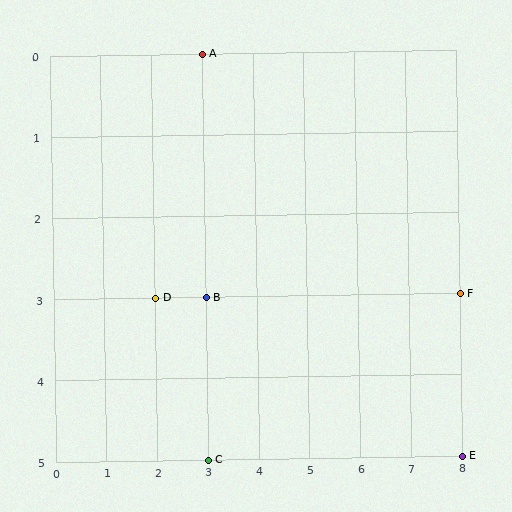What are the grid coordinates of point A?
Point A is at grid coordinates (3, 0).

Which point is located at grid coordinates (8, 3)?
Point F is at (8, 3).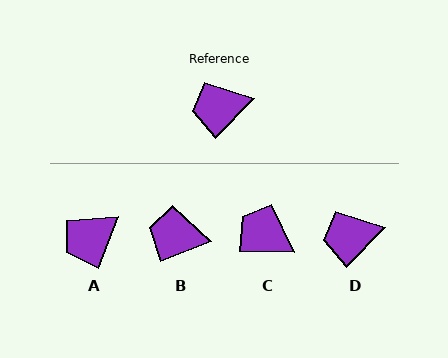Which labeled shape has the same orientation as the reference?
D.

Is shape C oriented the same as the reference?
No, it is off by about 46 degrees.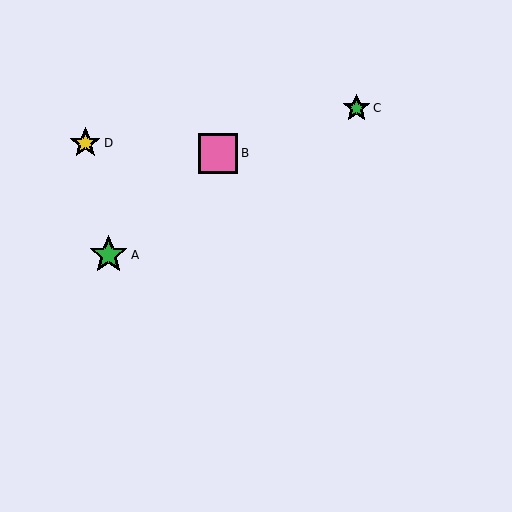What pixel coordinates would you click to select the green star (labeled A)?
Click at (109, 255) to select the green star A.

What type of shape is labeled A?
Shape A is a green star.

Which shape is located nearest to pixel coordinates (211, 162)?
The pink square (labeled B) at (218, 153) is nearest to that location.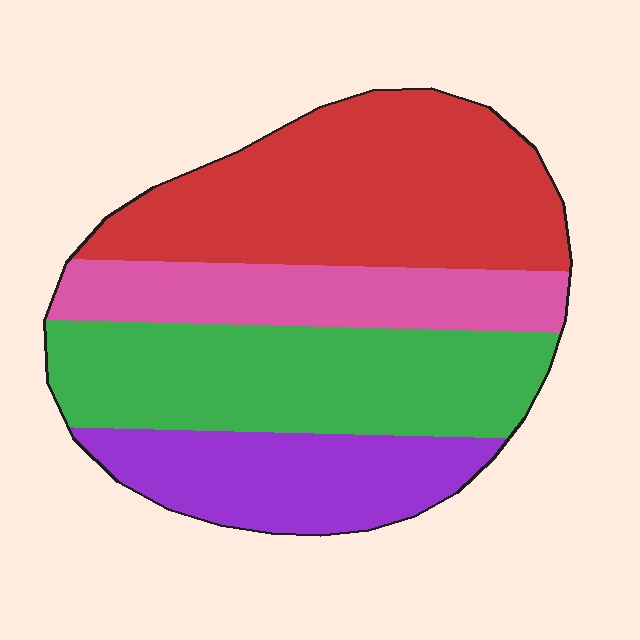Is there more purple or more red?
Red.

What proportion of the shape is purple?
Purple takes up about one fifth (1/5) of the shape.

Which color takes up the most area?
Red, at roughly 35%.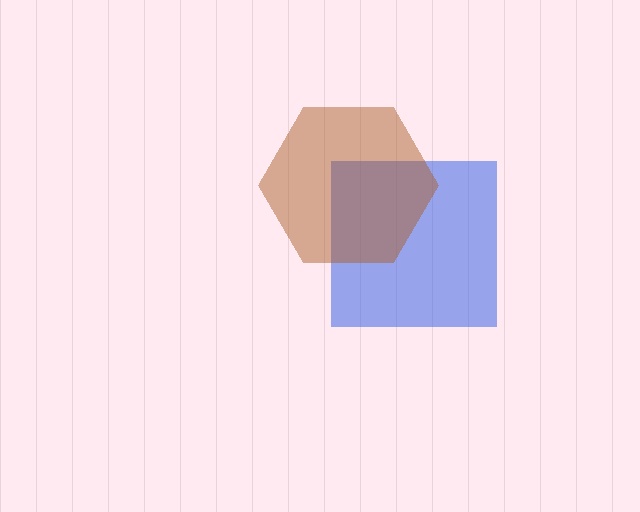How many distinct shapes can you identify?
There are 2 distinct shapes: a blue square, a brown hexagon.